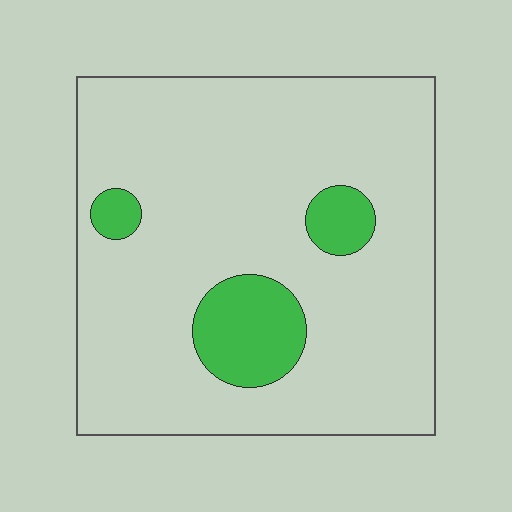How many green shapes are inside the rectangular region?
3.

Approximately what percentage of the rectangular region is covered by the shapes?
Approximately 15%.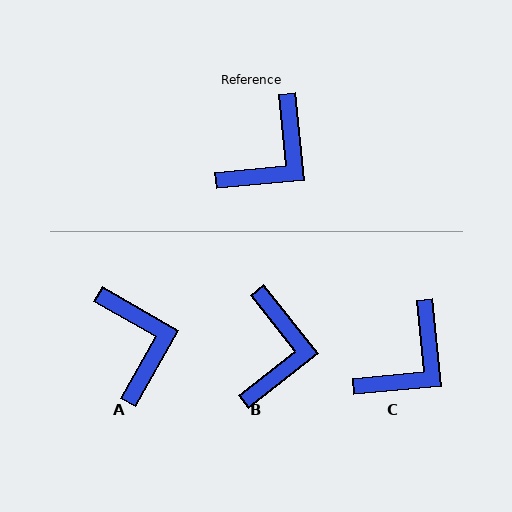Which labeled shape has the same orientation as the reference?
C.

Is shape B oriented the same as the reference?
No, it is off by about 33 degrees.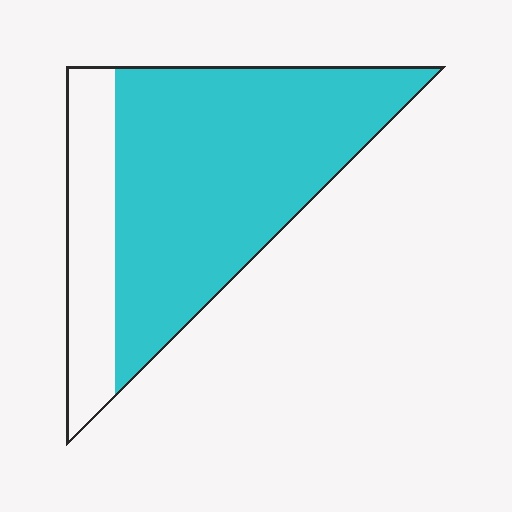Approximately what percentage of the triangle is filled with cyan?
Approximately 75%.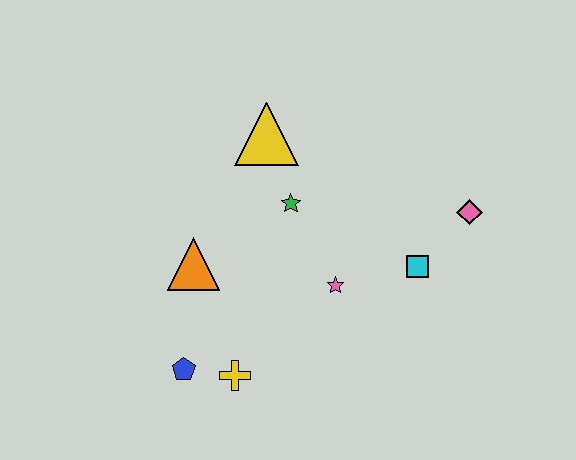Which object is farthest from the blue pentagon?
The pink diamond is farthest from the blue pentagon.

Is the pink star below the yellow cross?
No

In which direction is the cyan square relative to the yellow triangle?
The cyan square is to the right of the yellow triangle.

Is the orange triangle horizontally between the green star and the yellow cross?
No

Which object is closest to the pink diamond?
The cyan square is closest to the pink diamond.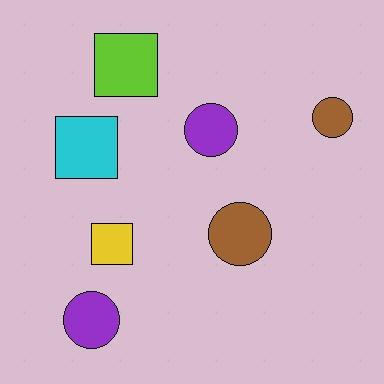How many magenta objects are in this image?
There are no magenta objects.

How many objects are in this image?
There are 7 objects.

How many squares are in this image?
There are 3 squares.